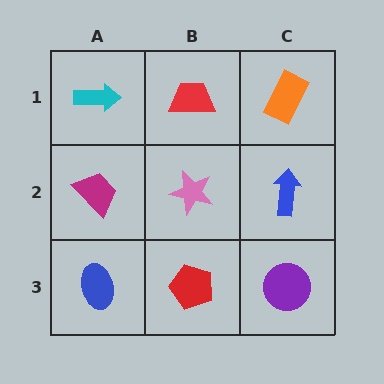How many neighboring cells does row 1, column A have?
2.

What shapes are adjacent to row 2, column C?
An orange rectangle (row 1, column C), a purple circle (row 3, column C), a pink star (row 2, column B).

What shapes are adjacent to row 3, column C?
A blue arrow (row 2, column C), a red pentagon (row 3, column B).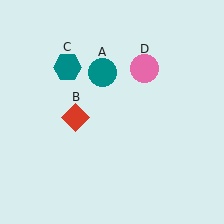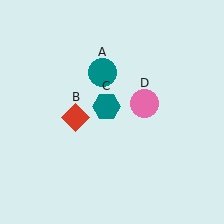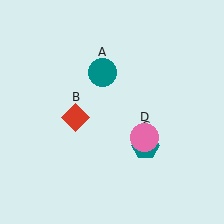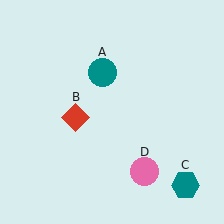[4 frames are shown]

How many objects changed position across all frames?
2 objects changed position: teal hexagon (object C), pink circle (object D).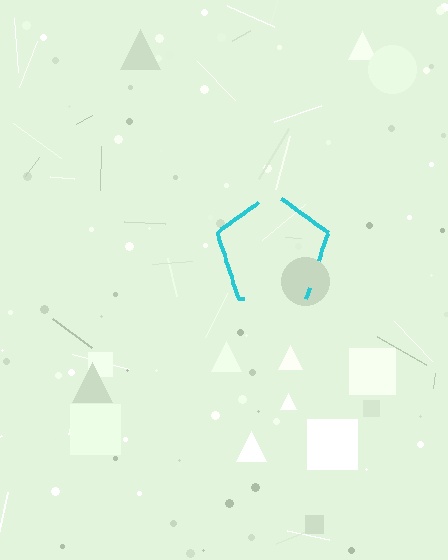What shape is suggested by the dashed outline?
The dashed outline suggests a pentagon.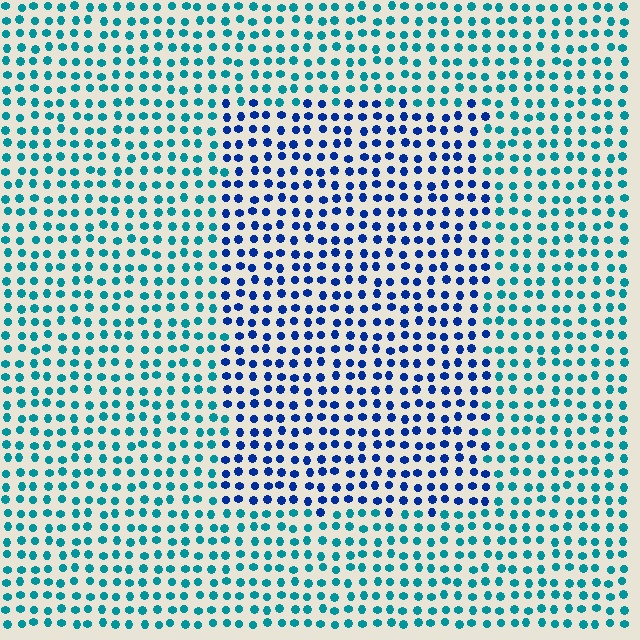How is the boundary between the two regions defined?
The boundary is defined purely by a slight shift in hue (about 40 degrees). Spacing, size, and orientation are identical on both sides.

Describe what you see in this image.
The image is filled with small teal elements in a uniform arrangement. A rectangle-shaped region is visible where the elements are tinted to a slightly different hue, forming a subtle color boundary.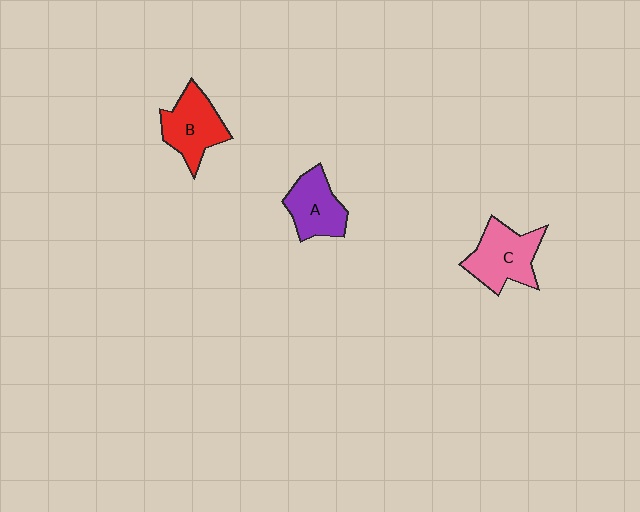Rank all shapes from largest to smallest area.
From largest to smallest: C (pink), B (red), A (purple).